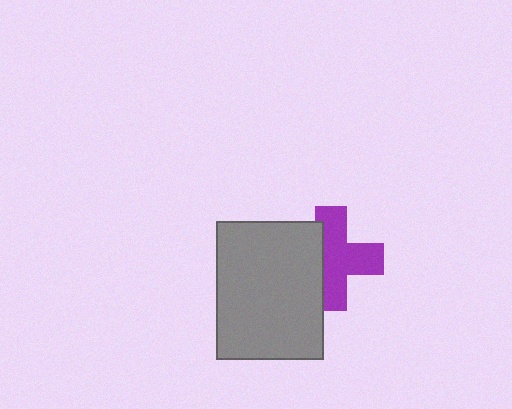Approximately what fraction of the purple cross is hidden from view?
Roughly 33% of the purple cross is hidden behind the gray rectangle.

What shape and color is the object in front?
The object in front is a gray rectangle.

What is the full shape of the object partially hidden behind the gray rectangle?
The partially hidden object is a purple cross.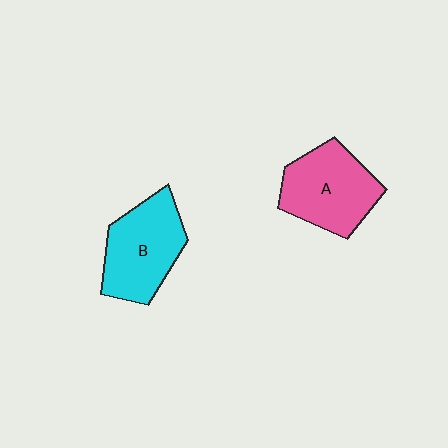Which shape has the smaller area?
Shape A (pink).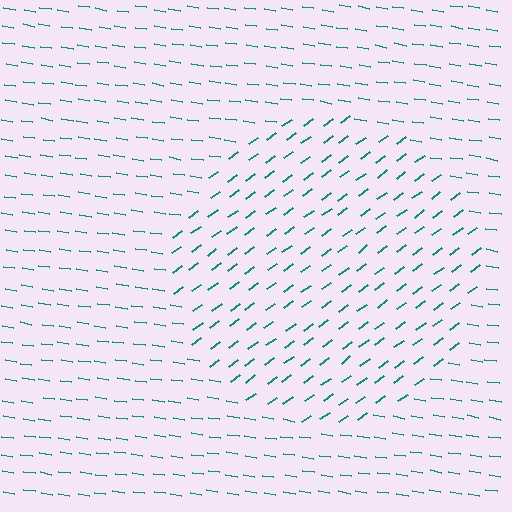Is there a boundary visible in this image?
Yes, there is a texture boundary formed by a change in line orientation.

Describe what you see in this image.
The image is filled with small teal line segments. A circle region in the image has lines oriented differently from the surrounding lines, creating a visible texture boundary.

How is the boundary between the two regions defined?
The boundary is defined purely by a change in line orientation (approximately 45 degrees difference). All lines are the same color and thickness.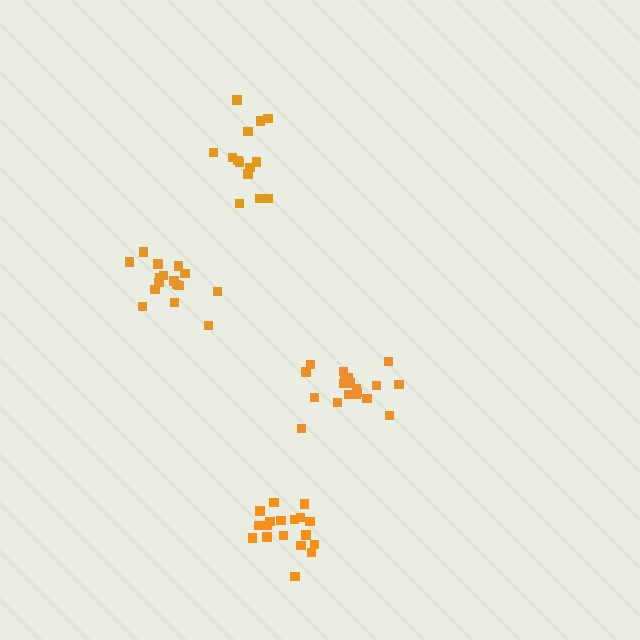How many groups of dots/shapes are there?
There are 4 groups.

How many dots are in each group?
Group 1: 20 dots, Group 2: 14 dots, Group 3: 18 dots, Group 4: 16 dots (68 total).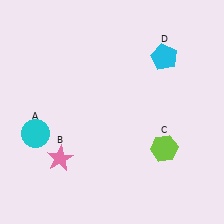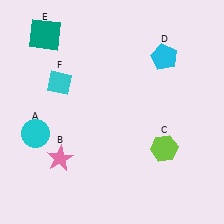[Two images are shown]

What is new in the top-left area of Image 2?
A teal square (E) was added in the top-left area of Image 2.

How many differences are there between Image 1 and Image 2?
There are 2 differences between the two images.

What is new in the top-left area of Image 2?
A cyan diamond (F) was added in the top-left area of Image 2.